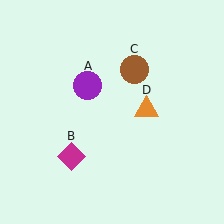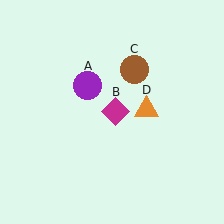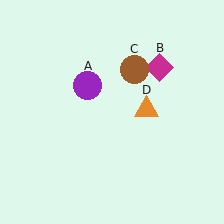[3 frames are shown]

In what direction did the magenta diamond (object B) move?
The magenta diamond (object B) moved up and to the right.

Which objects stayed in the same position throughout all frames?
Purple circle (object A) and brown circle (object C) and orange triangle (object D) remained stationary.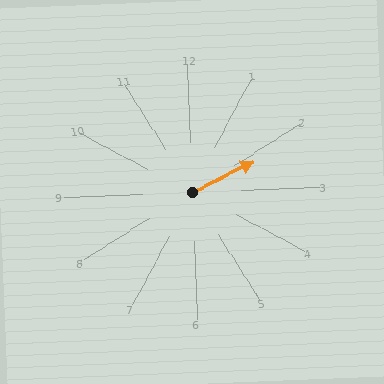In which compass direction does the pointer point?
Northeast.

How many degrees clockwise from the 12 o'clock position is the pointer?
Approximately 66 degrees.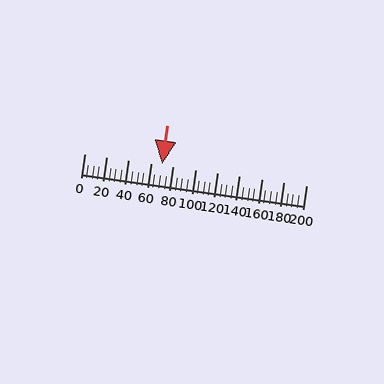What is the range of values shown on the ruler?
The ruler shows values from 0 to 200.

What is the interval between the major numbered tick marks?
The major tick marks are spaced 20 units apart.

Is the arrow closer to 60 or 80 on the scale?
The arrow is closer to 80.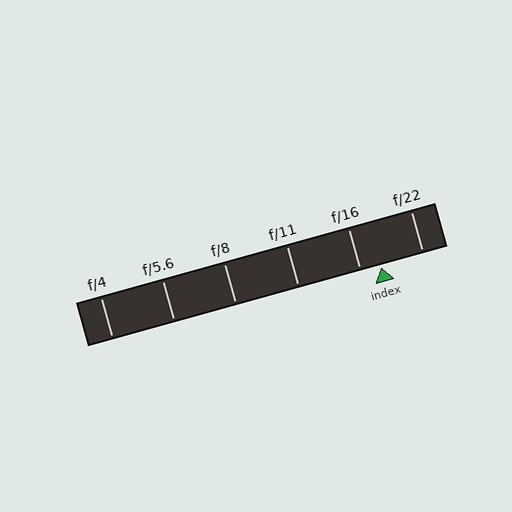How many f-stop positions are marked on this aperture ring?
There are 6 f-stop positions marked.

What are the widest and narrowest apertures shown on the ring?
The widest aperture shown is f/4 and the narrowest is f/22.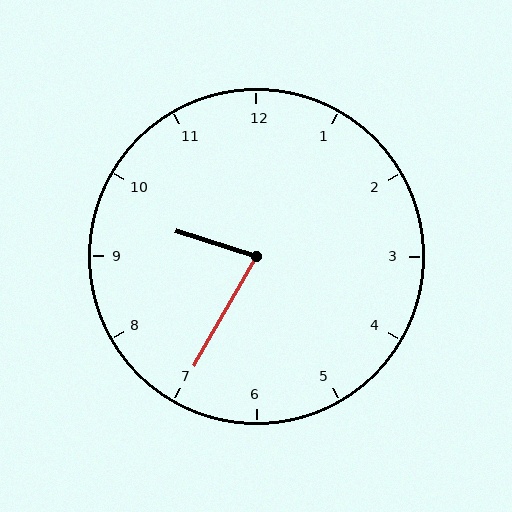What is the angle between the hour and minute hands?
Approximately 78 degrees.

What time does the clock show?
9:35.